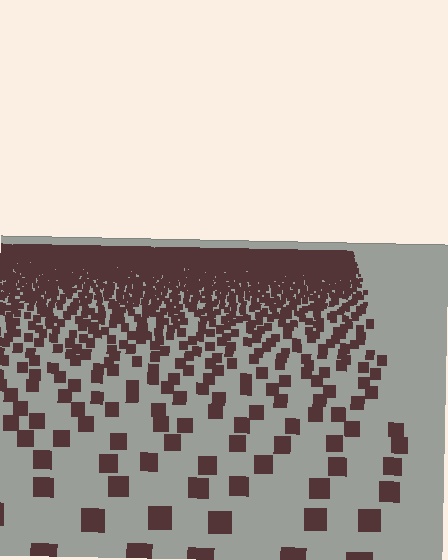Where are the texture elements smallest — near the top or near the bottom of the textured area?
Near the top.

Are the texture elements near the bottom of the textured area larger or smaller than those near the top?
Larger. Near the bottom, elements are closer to the viewer and appear at a bigger on-screen size.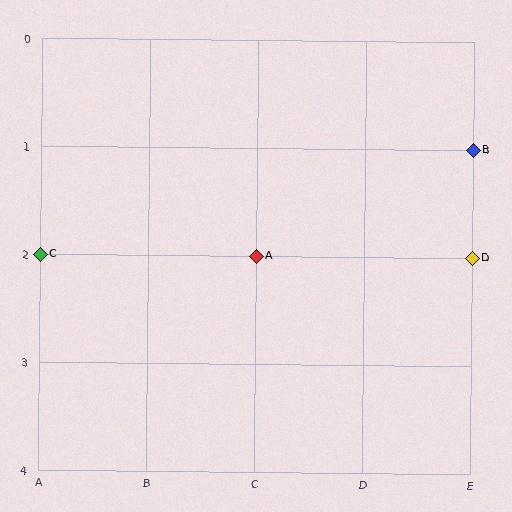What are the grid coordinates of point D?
Point D is at grid coordinates (E, 2).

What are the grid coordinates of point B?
Point B is at grid coordinates (E, 1).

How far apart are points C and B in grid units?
Points C and B are 4 columns and 1 row apart (about 4.1 grid units diagonally).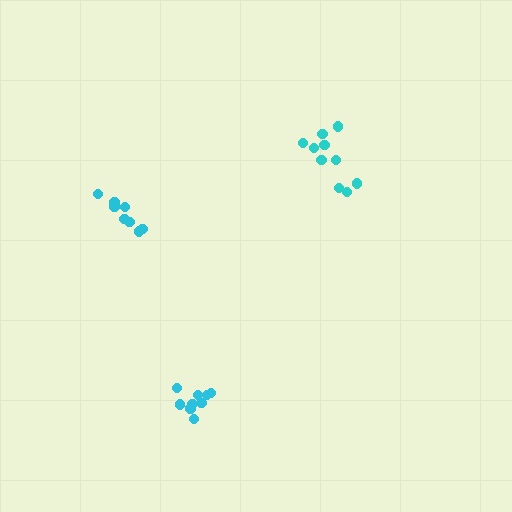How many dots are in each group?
Group 1: 9 dots, Group 2: 10 dots, Group 3: 8 dots (27 total).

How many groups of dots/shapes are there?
There are 3 groups.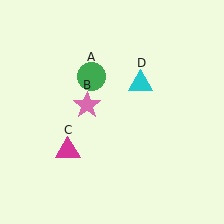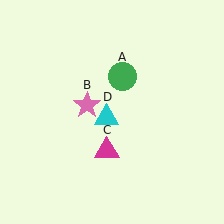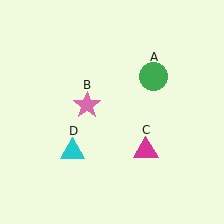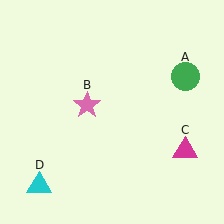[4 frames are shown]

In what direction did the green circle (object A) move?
The green circle (object A) moved right.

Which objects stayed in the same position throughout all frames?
Pink star (object B) remained stationary.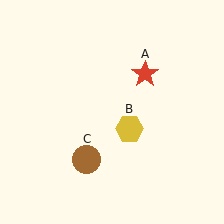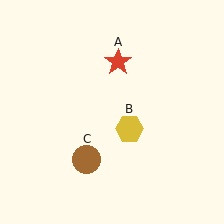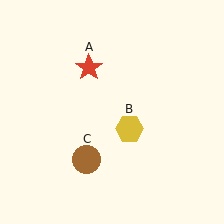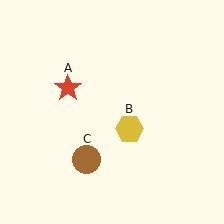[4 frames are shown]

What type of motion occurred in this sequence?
The red star (object A) rotated counterclockwise around the center of the scene.